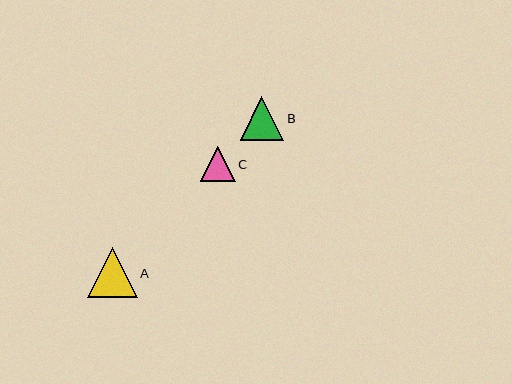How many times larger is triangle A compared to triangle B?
Triangle A is approximately 1.2 times the size of triangle B.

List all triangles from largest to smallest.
From largest to smallest: A, B, C.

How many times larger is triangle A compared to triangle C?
Triangle A is approximately 1.4 times the size of triangle C.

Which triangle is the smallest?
Triangle C is the smallest with a size of approximately 35 pixels.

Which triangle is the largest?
Triangle A is the largest with a size of approximately 50 pixels.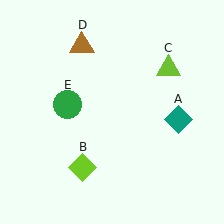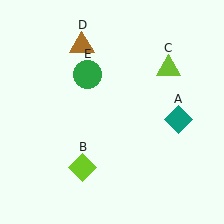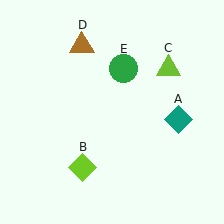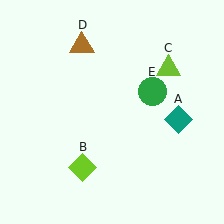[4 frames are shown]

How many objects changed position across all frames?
1 object changed position: green circle (object E).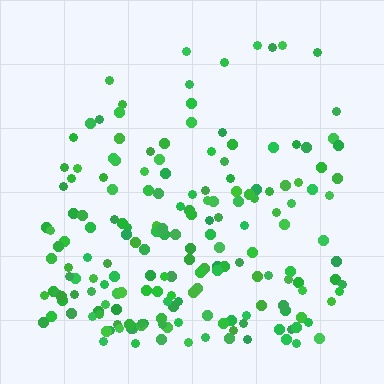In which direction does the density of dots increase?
From top to bottom, with the bottom side densest.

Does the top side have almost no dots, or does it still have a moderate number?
Still a moderate number, just noticeably fewer than the bottom.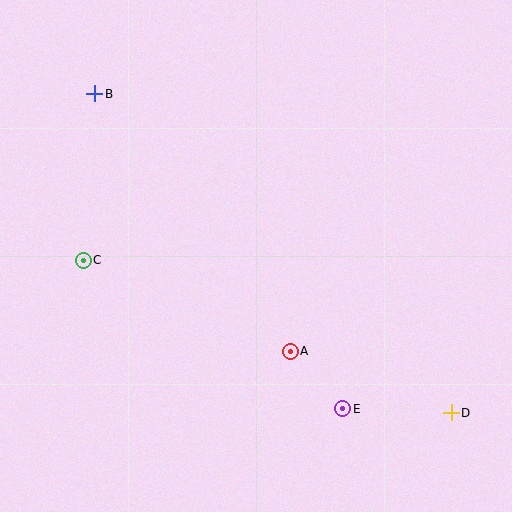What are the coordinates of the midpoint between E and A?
The midpoint between E and A is at (317, 380).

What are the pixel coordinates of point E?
Point E is at (343, 409).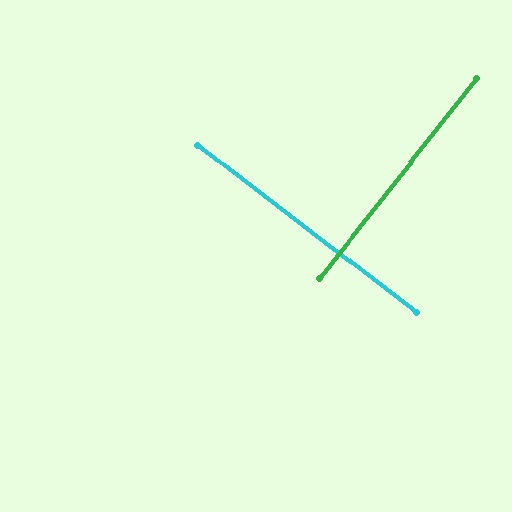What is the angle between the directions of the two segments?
Approximately 89 degrees.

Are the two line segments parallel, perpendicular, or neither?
Perpendicular — they meet at approximately 89°.